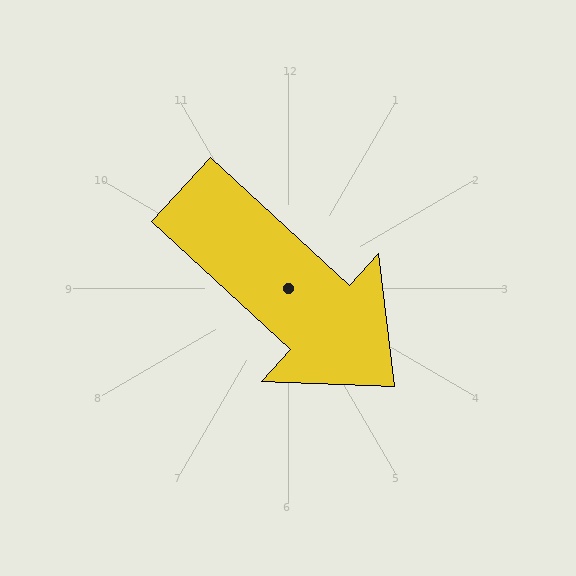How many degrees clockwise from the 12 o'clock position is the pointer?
Approximately 133 degrees.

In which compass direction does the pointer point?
Southeast.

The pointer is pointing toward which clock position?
Roughly 4 o'clock.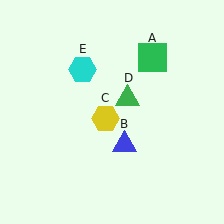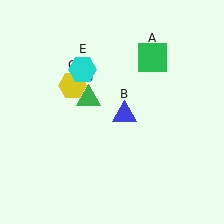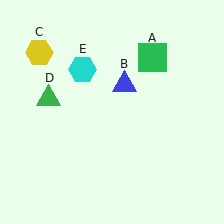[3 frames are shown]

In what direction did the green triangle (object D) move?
The green triangle (object D) moved left.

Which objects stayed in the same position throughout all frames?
Green square (object A) and cyan hexagon (object E) remained stationary.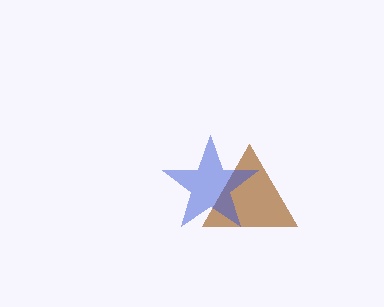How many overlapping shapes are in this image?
There are 2 overlapping shapes in the image.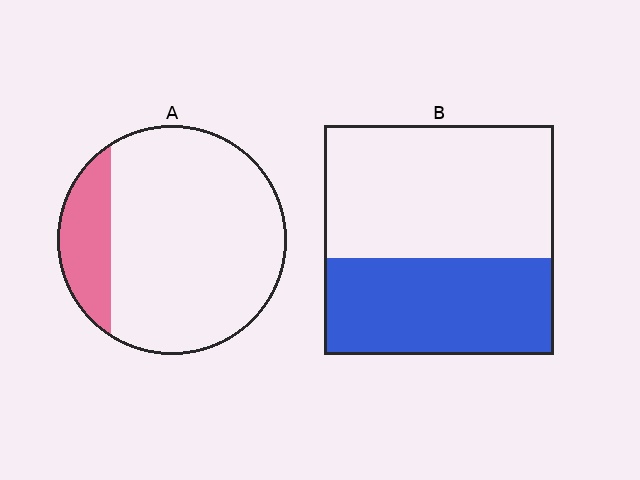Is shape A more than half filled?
No.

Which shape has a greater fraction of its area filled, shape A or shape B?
Shape B.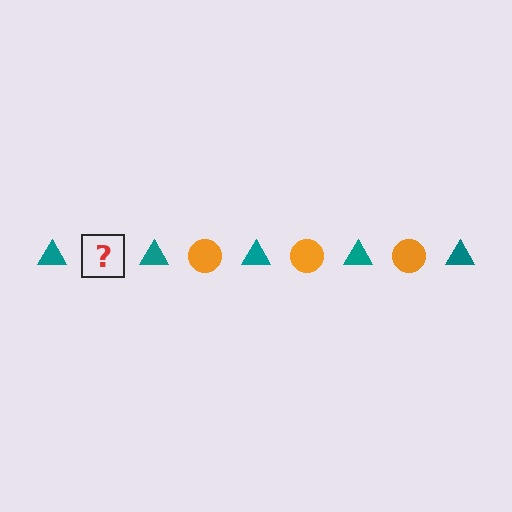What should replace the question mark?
The question mark should be replaced with an orange circle.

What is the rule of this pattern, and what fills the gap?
The rule is that the pattern alternates between teal triangle and orange circle. The gap should be filled with an orange circle.